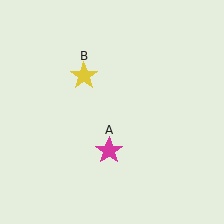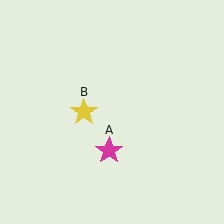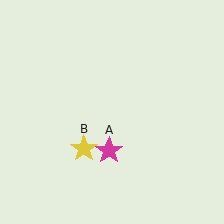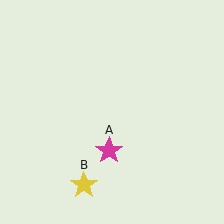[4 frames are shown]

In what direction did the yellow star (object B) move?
The yellow star (object B) moved down.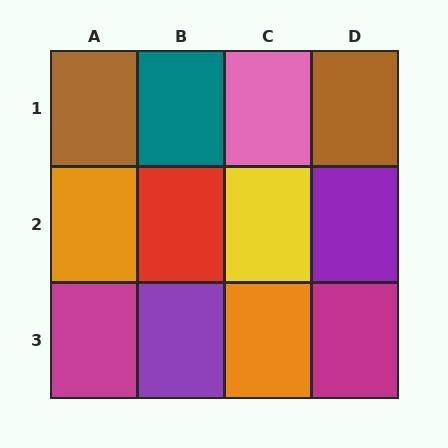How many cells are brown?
2 cells are brown.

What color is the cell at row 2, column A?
Orange.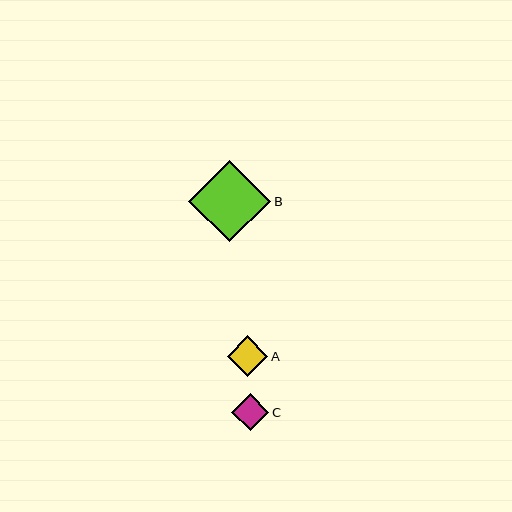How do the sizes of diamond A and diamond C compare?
Diamond A and diamond C are approximately the same size.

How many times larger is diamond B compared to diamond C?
Diamond B is approximately 2.2 times the size of diamond C.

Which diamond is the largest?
Diamond B is the largest with a size of approximately 82 pixels.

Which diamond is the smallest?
Diamond C is the smallest with a size of approximately 37 pixels.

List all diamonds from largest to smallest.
From largest to smallest: B, A, C.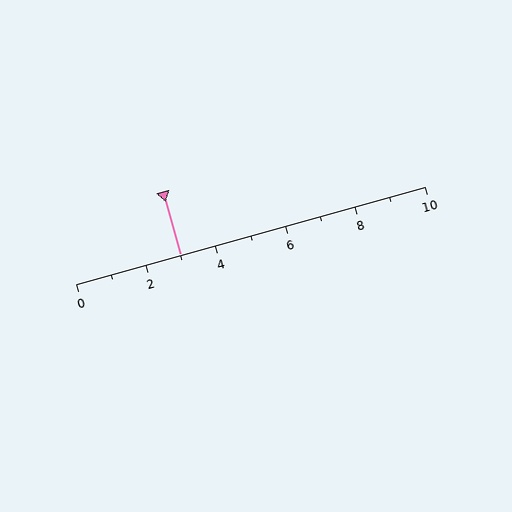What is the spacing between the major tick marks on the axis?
The major ticks are spaced 2 apart.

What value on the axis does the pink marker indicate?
The marker indicates approximately 3.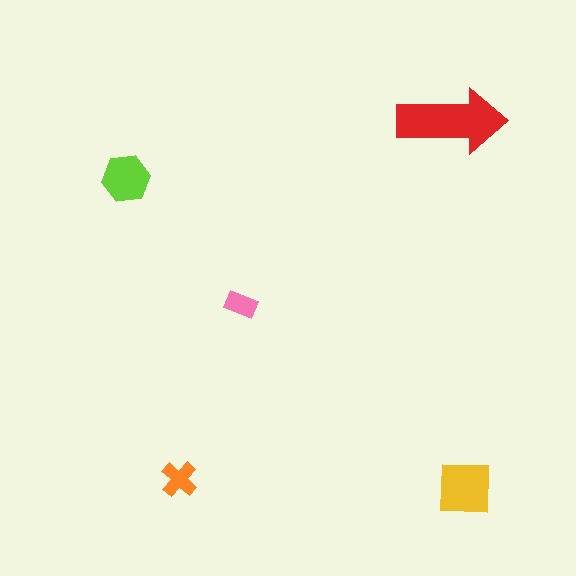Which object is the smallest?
The pink rectangle.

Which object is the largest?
The red arrow.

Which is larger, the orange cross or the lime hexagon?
The lime hexagon.